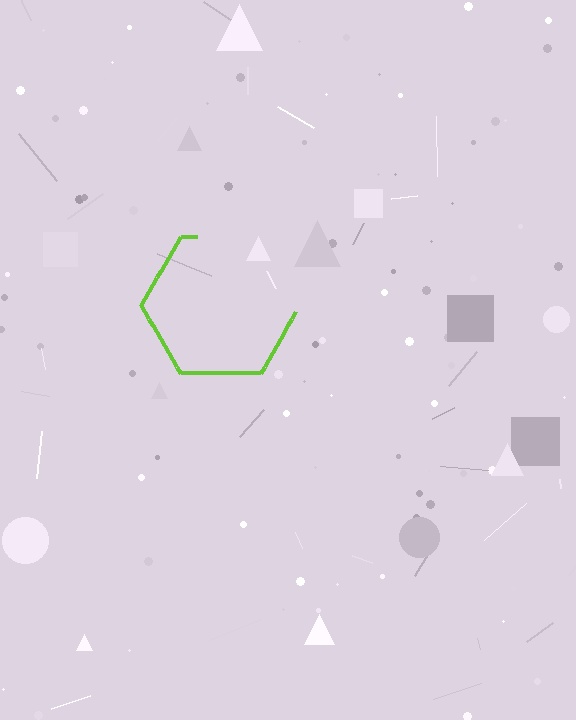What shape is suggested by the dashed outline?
The dashed outline suggests a hexagon.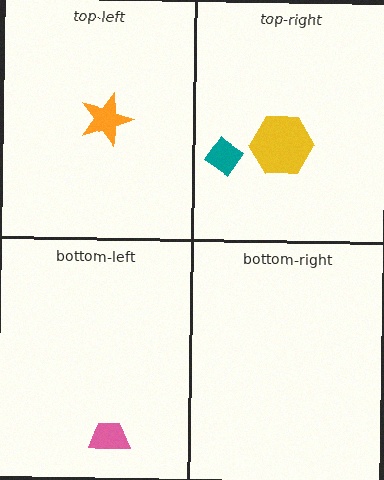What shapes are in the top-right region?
The yellow hexagon, the teal diamond.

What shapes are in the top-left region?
The orange star.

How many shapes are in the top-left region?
1.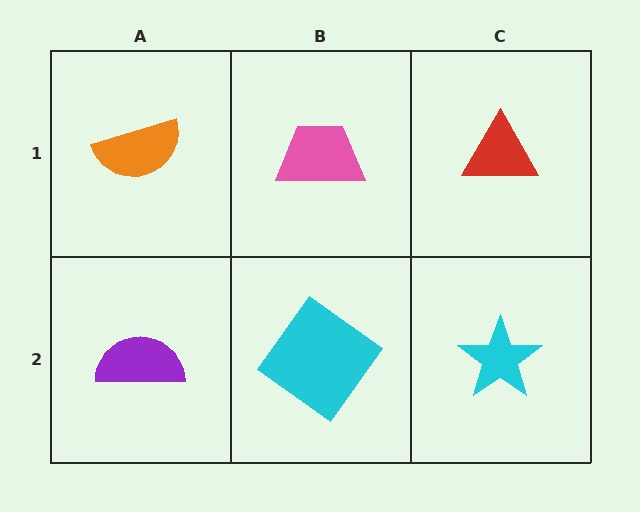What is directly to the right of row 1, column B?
A red triangle.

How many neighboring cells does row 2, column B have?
3.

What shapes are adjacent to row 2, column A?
An orange semicircle (row 1, column A), a cyan diamond (row 2, column B).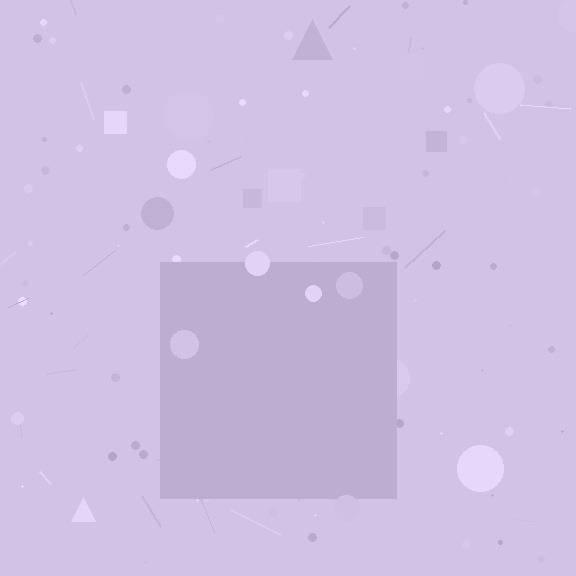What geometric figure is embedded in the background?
A square is embedded in the background.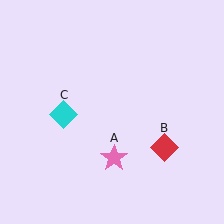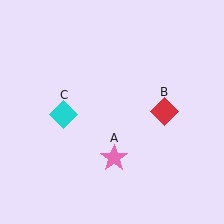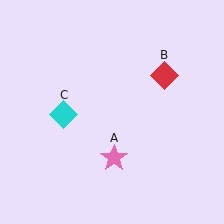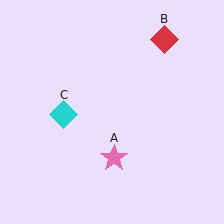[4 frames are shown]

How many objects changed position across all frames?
1 object changed position: red diamond (object B).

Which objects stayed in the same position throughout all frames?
Pink star (object A) and cyan diamond (object C) remained stationary.